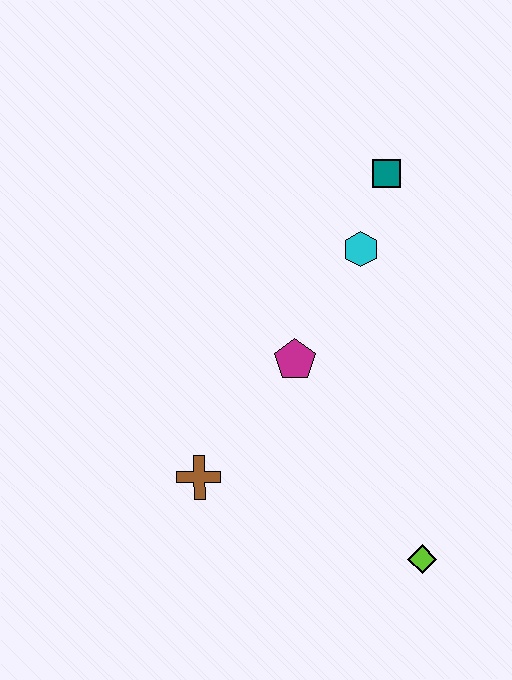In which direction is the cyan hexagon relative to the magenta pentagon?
The cyan hexagon is above the magenta pentagon.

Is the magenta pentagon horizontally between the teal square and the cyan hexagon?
No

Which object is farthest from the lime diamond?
The teal square is farthest from the lime diamond.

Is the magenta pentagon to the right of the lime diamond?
No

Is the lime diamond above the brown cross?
No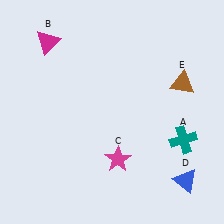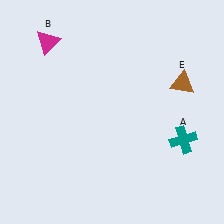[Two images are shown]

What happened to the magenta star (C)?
The magenta star (C) was removed in Image 2. It was in the bottom-right area of Image 1.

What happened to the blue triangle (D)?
The blue triangle (D) was removed in Image 2. It was in the bottom-right area of Image 1.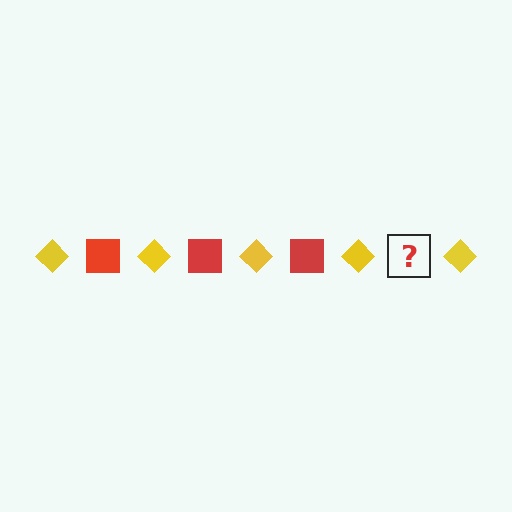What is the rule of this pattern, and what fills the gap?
The rule is that the pattern alternates between yellow diamond and red square. The gap should be filled with a red square.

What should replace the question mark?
The question mark should be replaced with a red square.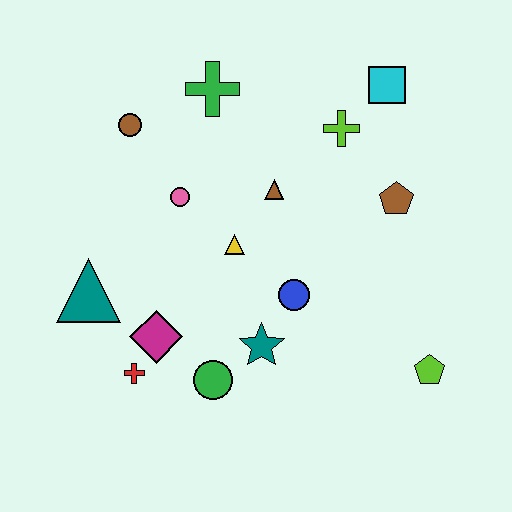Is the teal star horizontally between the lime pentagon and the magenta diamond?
Yes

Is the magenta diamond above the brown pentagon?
No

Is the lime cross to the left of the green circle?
No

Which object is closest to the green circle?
The teal star is closest to the green circle.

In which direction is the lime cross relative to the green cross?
The lime cross is to the right of the green cross.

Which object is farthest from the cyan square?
The red cross is farthest from the cyan square.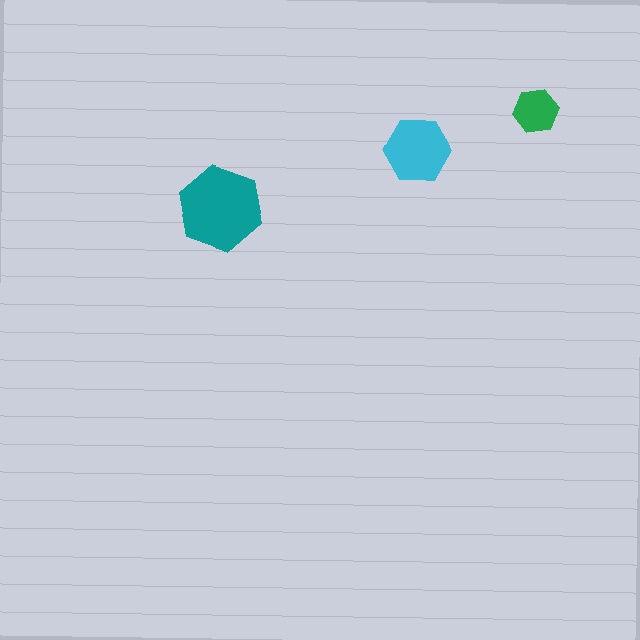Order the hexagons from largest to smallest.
the teal one, the cyan one, the green one.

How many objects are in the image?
There are 3 objects in the image.